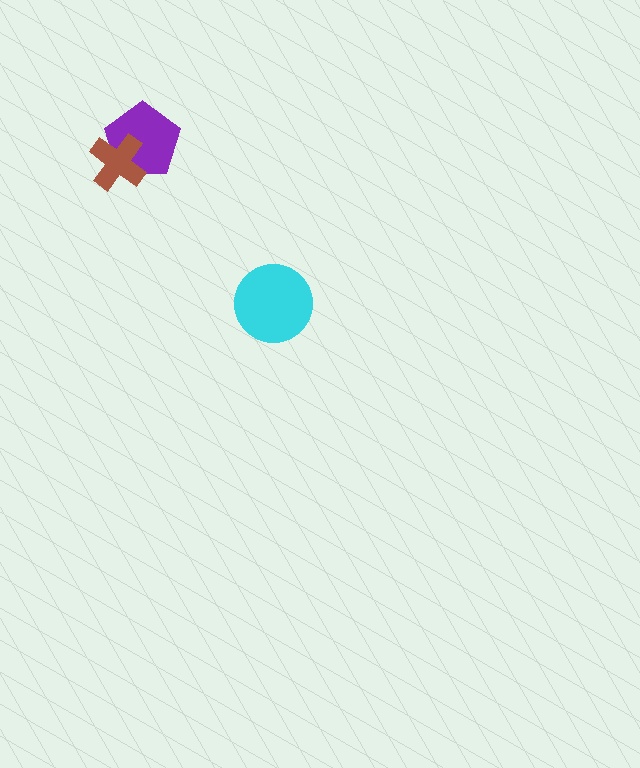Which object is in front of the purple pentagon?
The brown cross is in front of the purple pentagon.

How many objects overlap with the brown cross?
1 object overlaps with the brown cross.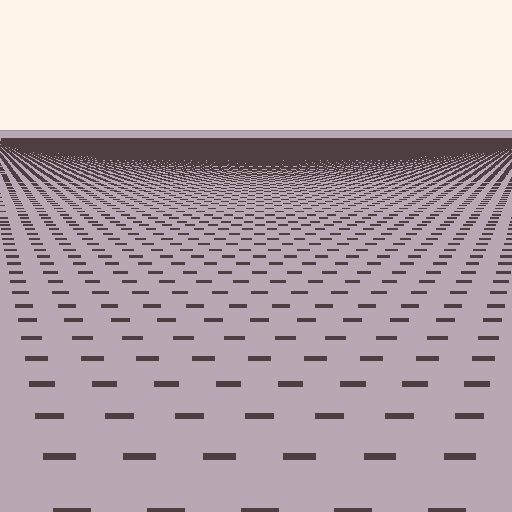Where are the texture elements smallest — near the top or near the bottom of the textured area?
Near the top.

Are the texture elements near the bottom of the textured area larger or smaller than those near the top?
Larger. Near the bottom, elements are closer to the viewer and appear at a bigger on-screen size.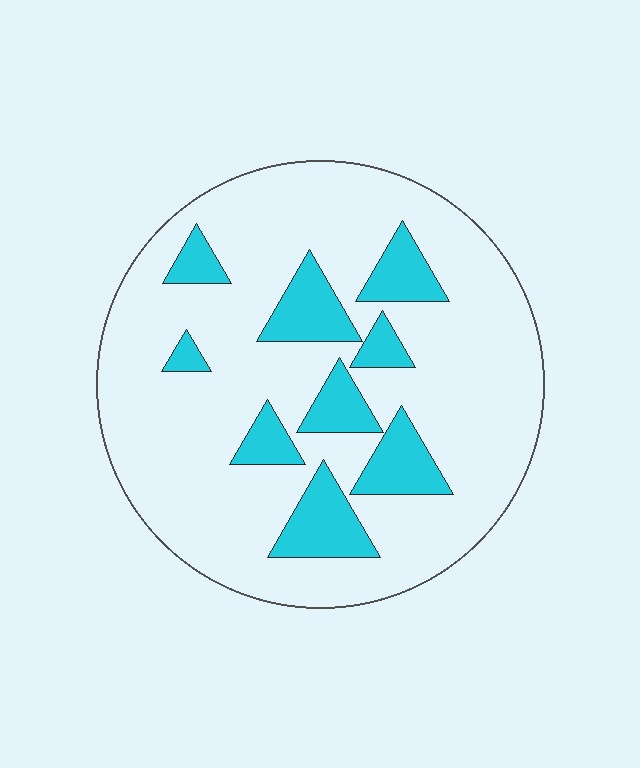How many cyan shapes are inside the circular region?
9.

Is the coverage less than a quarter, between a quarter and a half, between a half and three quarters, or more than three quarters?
Less than a quarter.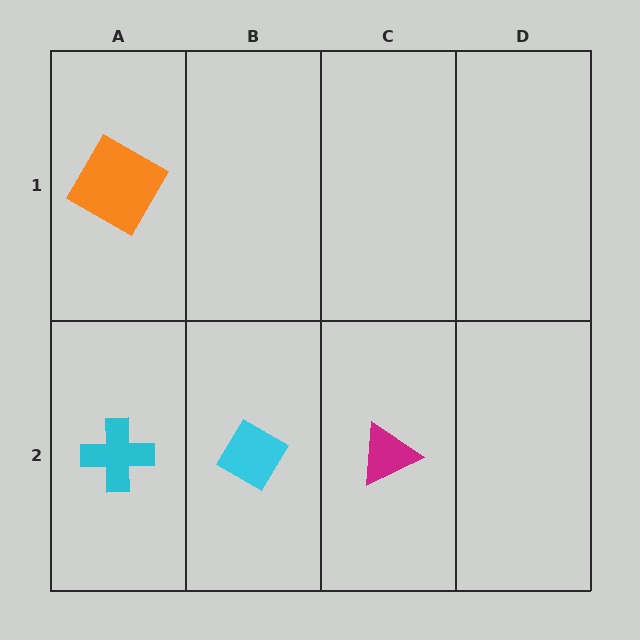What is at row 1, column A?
An orange square.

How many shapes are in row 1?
1 shape.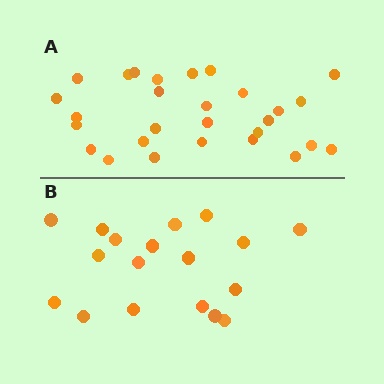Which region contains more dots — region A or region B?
Region A (the top region) has more dots.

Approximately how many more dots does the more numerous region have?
Region A has roughly 10 or so more dots than region B.